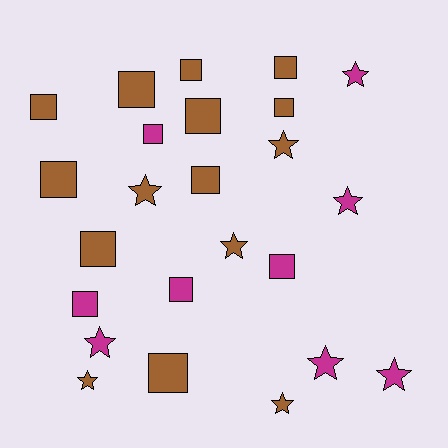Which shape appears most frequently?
Square, with 14 objects.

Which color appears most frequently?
Brown, with 15 objects.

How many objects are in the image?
There are 24 objects.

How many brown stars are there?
There are 5 brown stars.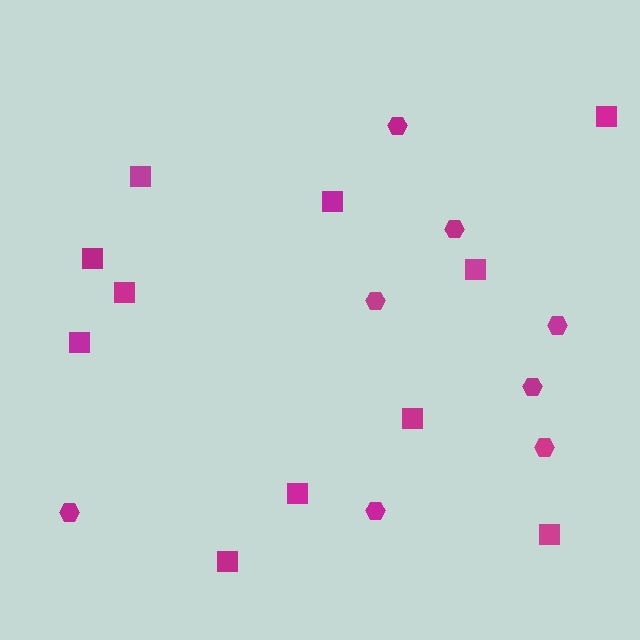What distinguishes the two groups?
There are 2 groups: one group of hexagons (8) and one group of squares (11).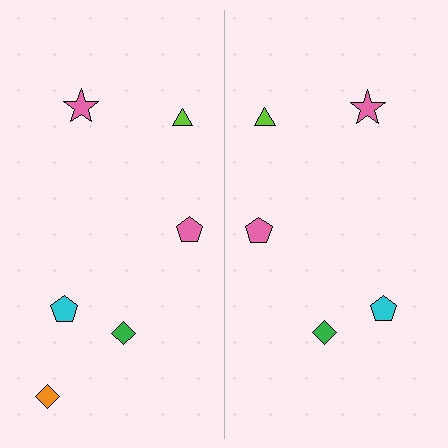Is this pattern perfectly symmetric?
No, the pattern is not perfectly symmetric. A orange diamond is missing from the right side.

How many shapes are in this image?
There are 11 shapes in this image.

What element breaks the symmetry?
A orange diamond is missing from the right side.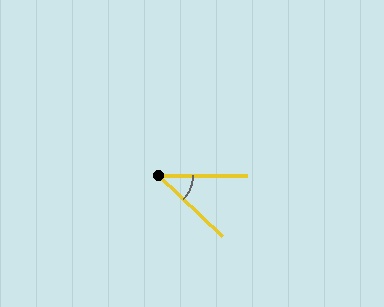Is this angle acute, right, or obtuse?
It is acute.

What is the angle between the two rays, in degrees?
Approximately 44 degrees.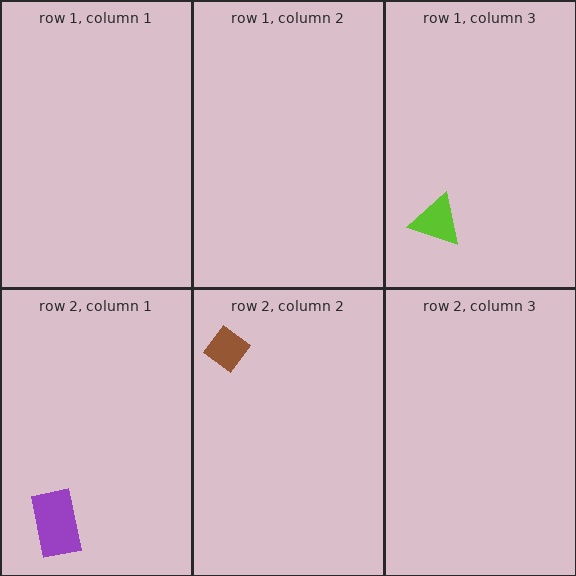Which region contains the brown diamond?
The row 2, column 2 region.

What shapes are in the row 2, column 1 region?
The purple rectangle.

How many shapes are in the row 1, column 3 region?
1.